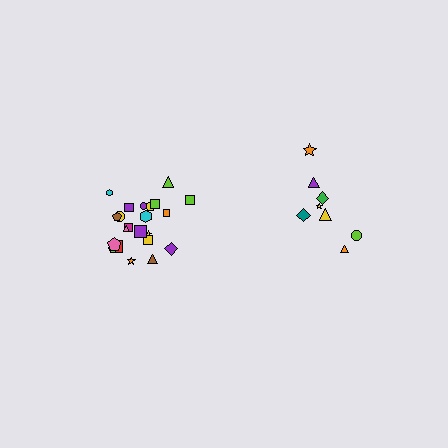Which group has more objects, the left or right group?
The left group.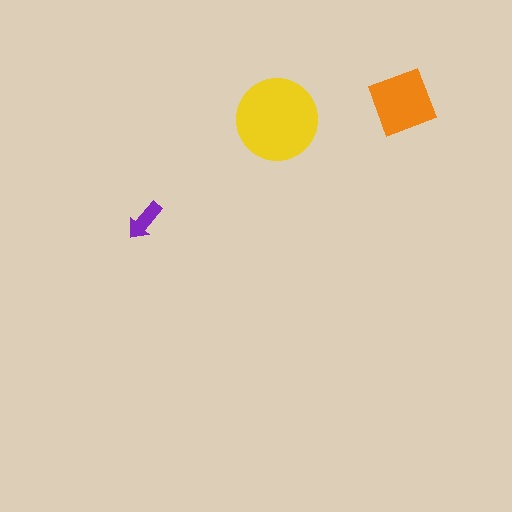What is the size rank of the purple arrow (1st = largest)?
3rd.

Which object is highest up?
The orange diamond is topmost.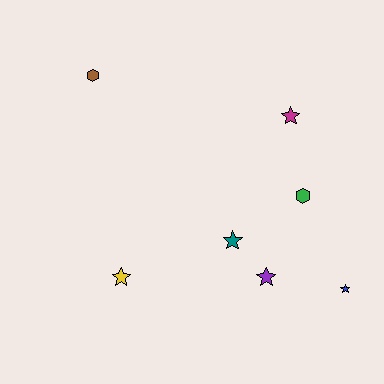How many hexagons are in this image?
There are 2 hexagons.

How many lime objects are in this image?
There are no lime objects.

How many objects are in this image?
There are 7 objects.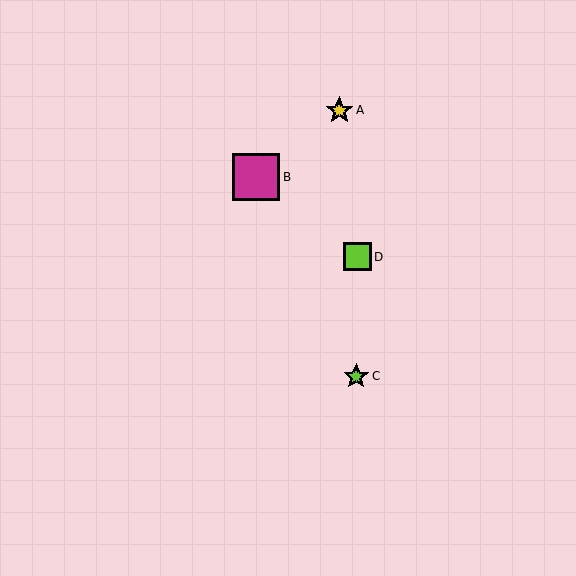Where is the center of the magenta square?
The center of the magenta square is at (256, 177).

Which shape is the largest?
The magenta square (labeled B) is the largest.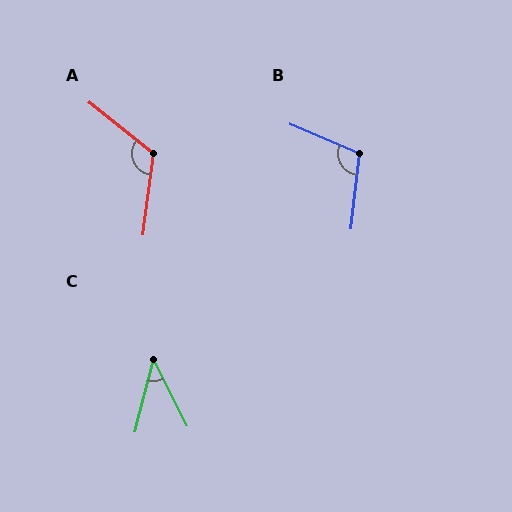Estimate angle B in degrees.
Approximately 106 degrees.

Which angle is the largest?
A, at approximately 122 degrees.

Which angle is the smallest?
C, at approximately 41 degrees.